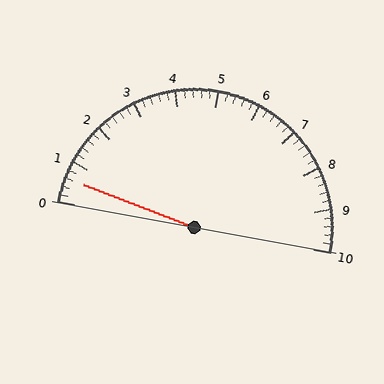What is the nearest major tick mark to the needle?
The nearest major tick mark is 1.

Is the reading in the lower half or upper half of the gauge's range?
The reading is in the lower half of the range (0 to 10).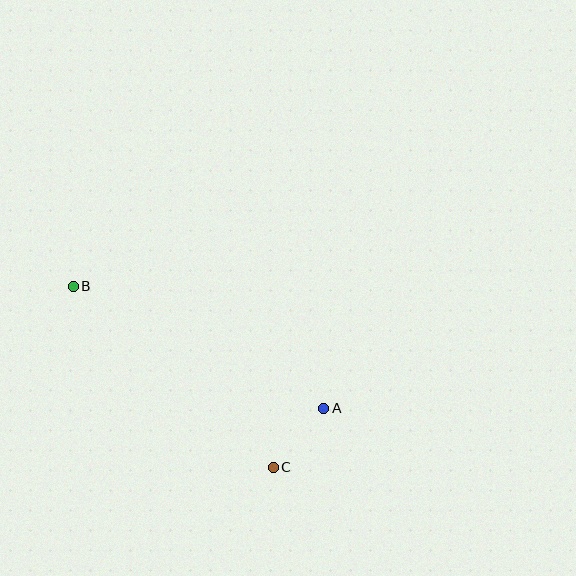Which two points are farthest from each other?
Points A and B are farthest from each other.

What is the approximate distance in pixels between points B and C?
The distance between B and C is approximately 270 pixels.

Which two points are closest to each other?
Points A and C are closest to each other.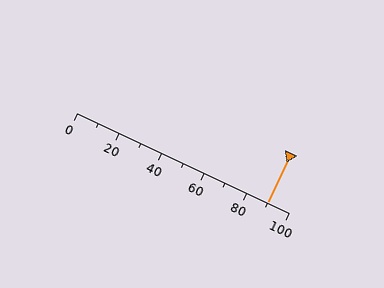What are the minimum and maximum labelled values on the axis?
The axis runs from 0 to 100.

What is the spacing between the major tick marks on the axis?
The major ticks are spaced 20 apart.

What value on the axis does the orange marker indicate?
The marker indicates approximately 90.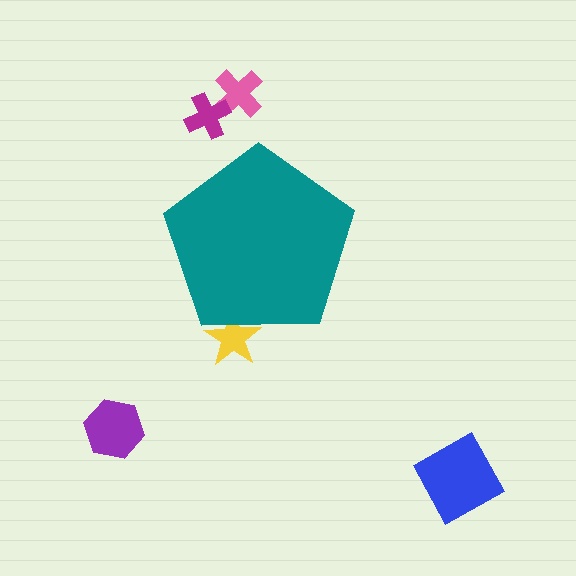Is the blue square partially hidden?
No, the blue square is fully visible.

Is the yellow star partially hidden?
Yes, the yellow star is partially hidden behind the teal pentagon.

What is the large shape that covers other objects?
A teal pentagon.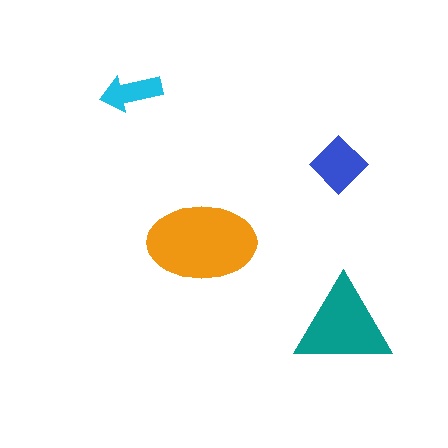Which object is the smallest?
The cyan arrow.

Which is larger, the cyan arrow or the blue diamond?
The blue diamond.